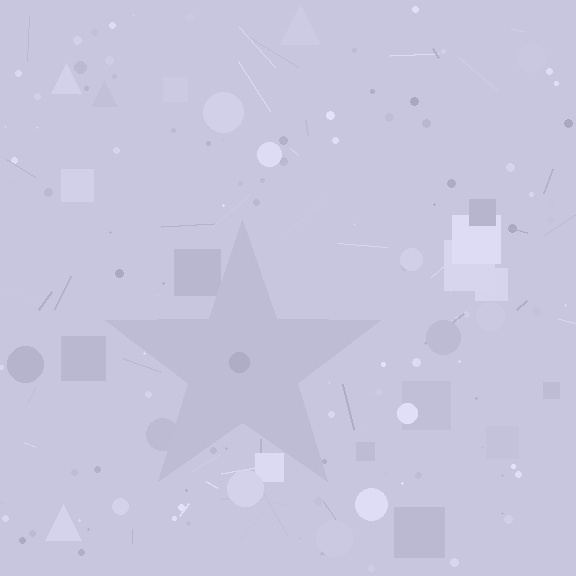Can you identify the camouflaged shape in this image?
The camouflaged shape is a star.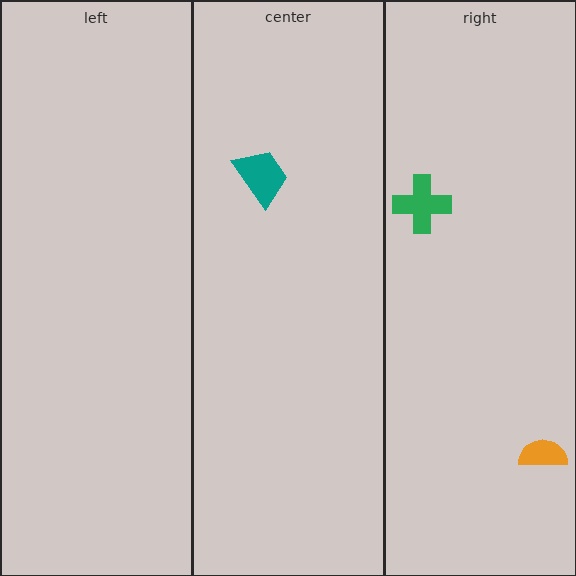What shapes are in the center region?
The teal trapezoid.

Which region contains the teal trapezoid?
The center region.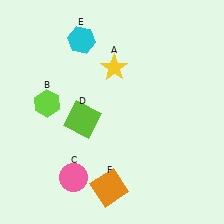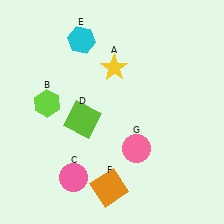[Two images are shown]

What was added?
A pink circle (G) was added in Image 2.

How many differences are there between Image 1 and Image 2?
There is 1 difference between the two images.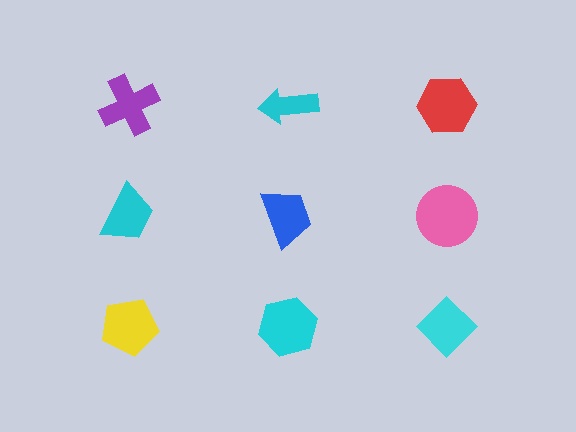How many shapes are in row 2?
3 shapes.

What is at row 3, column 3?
A cyan diamond.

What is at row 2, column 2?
A blue trapezoid.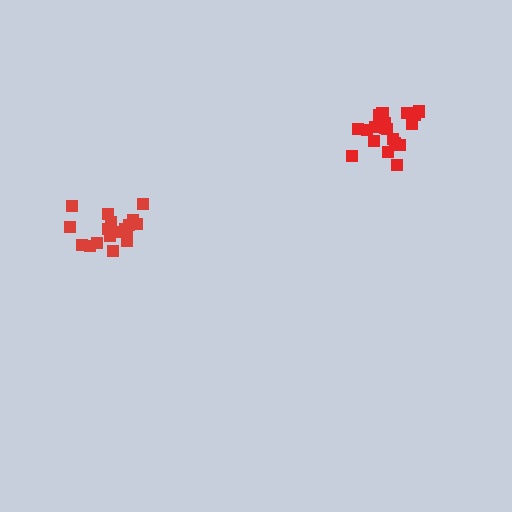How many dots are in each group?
Group 1: 19 dots, Group 2: 18 dots (37 total).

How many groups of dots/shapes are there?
There are 2 groups.